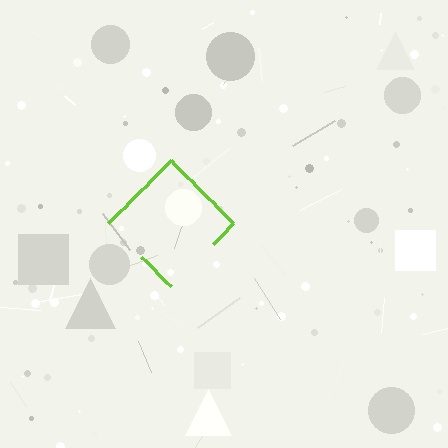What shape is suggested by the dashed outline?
The dashed outline suggests a diamond.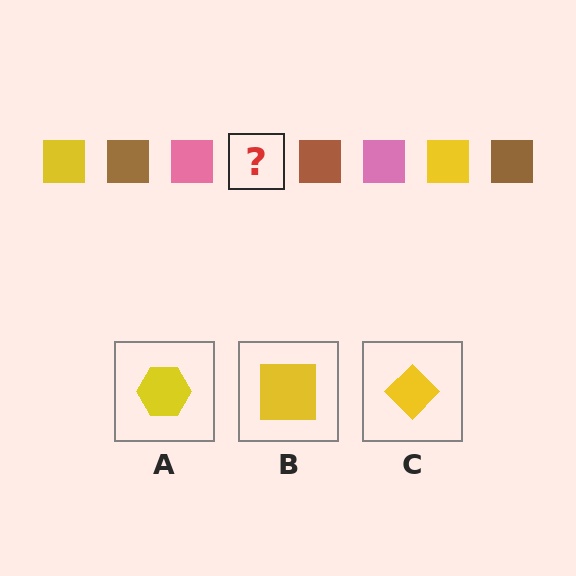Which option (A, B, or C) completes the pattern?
B.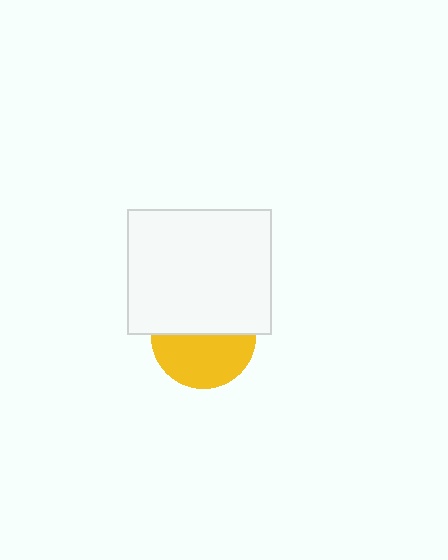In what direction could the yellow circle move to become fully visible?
The yellow circle could move down. That would shift it out from behind the white rectangle entirely.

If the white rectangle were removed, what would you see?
You would see the complete yellow circle.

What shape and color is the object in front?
The object in front is a white rectangle.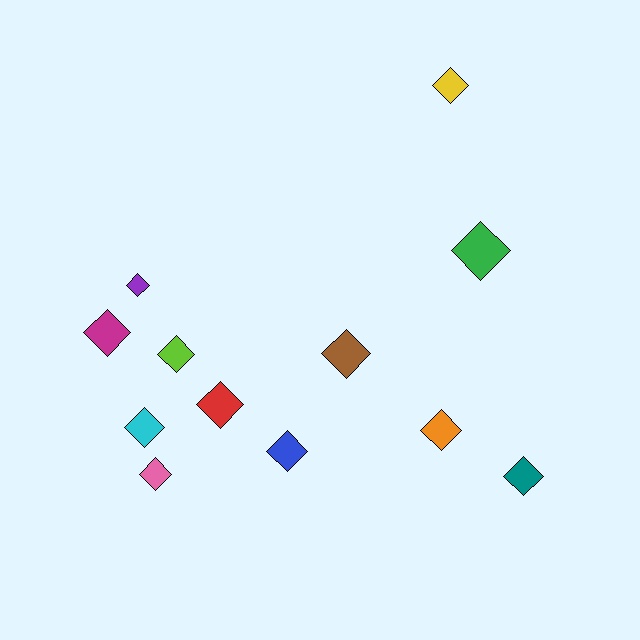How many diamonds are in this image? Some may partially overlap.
There are 12 diamonds.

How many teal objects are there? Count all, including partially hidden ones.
There is 1 teal object.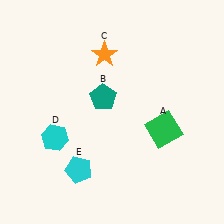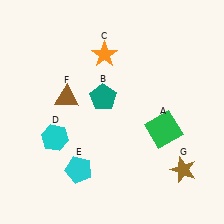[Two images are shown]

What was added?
A brown triangle (F), a brown star (G) were added in Image 2.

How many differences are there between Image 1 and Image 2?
There are 2 differences between the two images.